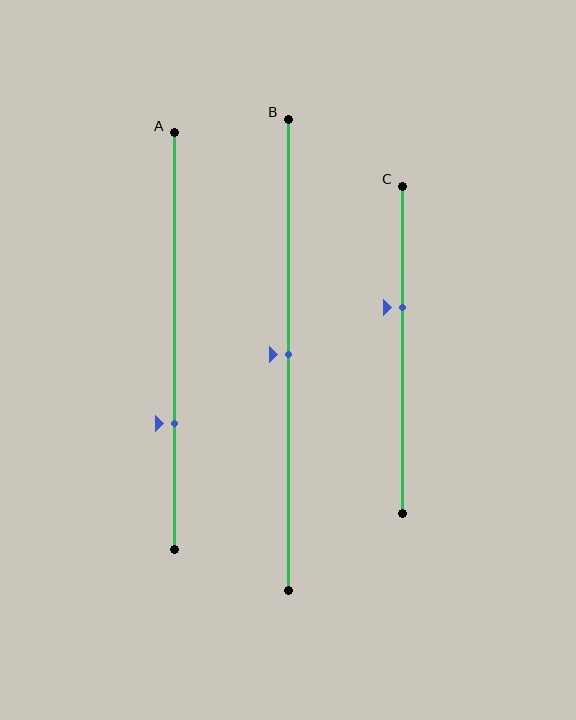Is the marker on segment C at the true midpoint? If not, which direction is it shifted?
No, the marker on segment C is shifted upward by about 13% of the segment length.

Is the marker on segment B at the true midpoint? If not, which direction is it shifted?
Yes, the marker on segment B is at the true midpoint.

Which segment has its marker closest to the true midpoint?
Segment B has its marker closest to the true midpoint.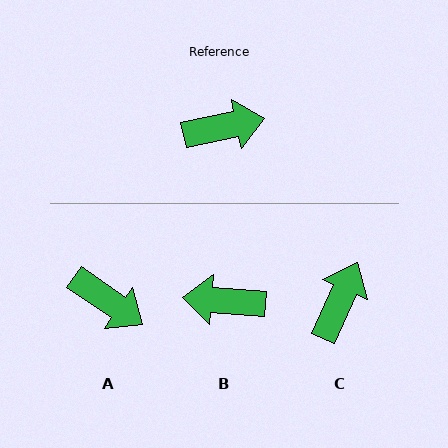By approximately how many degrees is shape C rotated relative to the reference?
Approximately 54 degrees counter-clockwise.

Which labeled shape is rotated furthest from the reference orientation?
B, about 164 degrees away.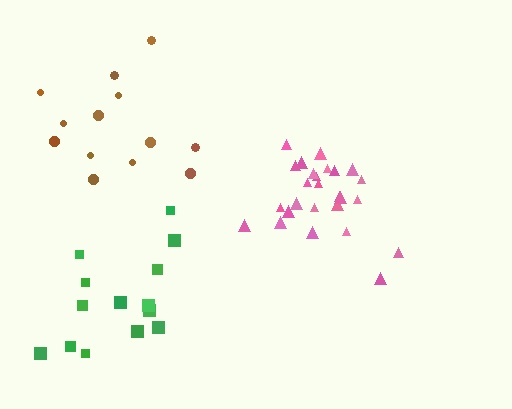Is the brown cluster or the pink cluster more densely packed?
Pink.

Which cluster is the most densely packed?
Pink.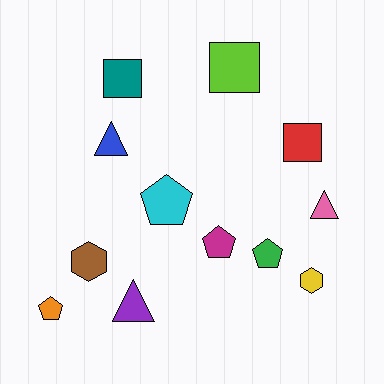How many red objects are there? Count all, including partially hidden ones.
There is 1 red object.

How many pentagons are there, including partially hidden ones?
There are 4 pentagons.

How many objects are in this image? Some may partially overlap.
There are 12 objects.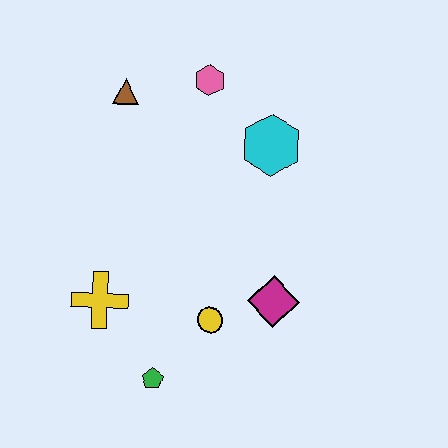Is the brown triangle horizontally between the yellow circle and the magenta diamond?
No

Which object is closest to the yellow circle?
The magenta diamond is closest to the yellow circle.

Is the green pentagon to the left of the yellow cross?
No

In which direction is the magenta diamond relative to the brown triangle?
The magenta diamond is below the brown triangle.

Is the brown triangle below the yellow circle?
No